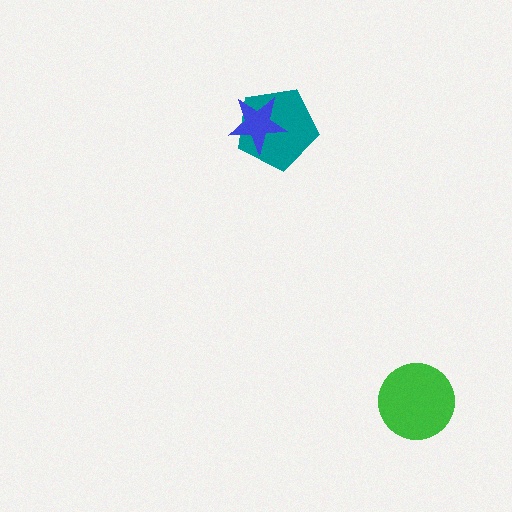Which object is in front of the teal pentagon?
The blue star is in front of the teal pentagon.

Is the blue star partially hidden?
No, no other shape covers it.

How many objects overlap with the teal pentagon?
1 object overlaps with the teal pentagon.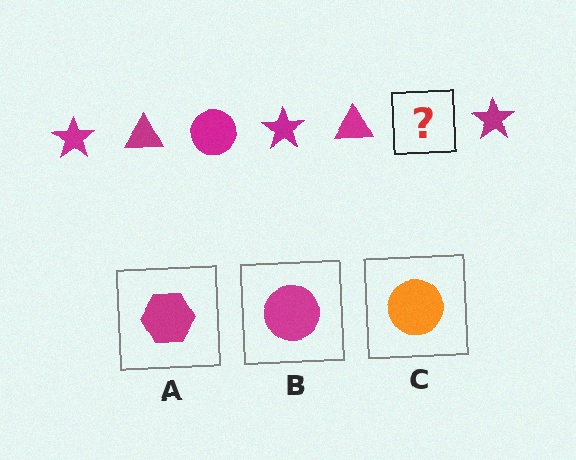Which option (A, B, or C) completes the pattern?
B.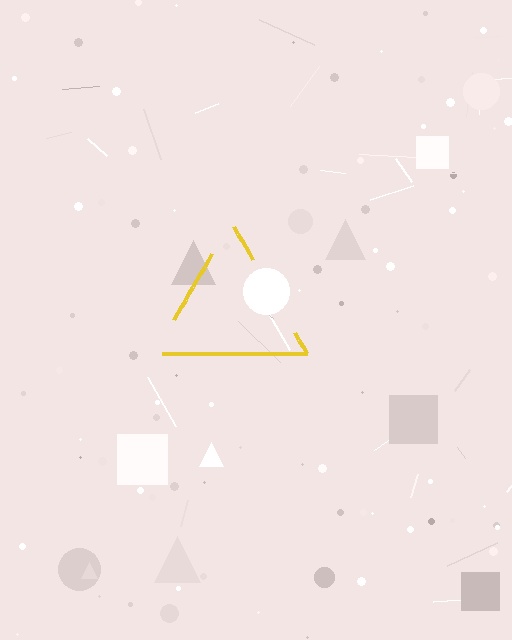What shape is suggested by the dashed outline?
The dashed outline suggests a triangle.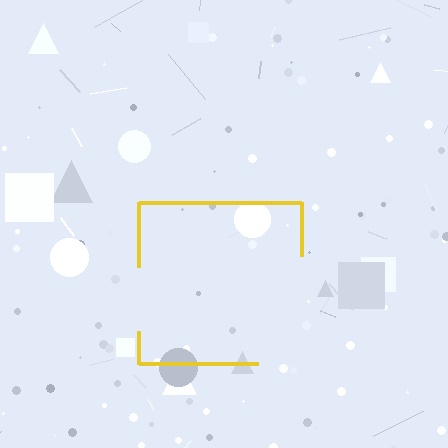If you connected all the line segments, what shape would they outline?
They would outline a square.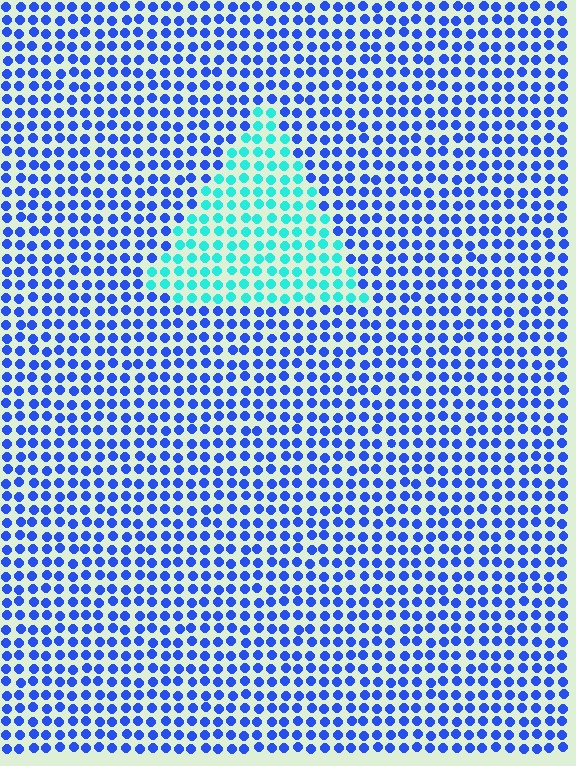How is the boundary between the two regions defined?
The boundary is defined purely by a slight shift in hue (about 53 degrees). Spacing, size, and orientation are identical on both sides.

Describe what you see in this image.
The image is filled with small blue elements in a uniform arrangement. A triangle-shaped region is visible where the elements are tinted to a slightly different hue, forming a subtle color boundary.